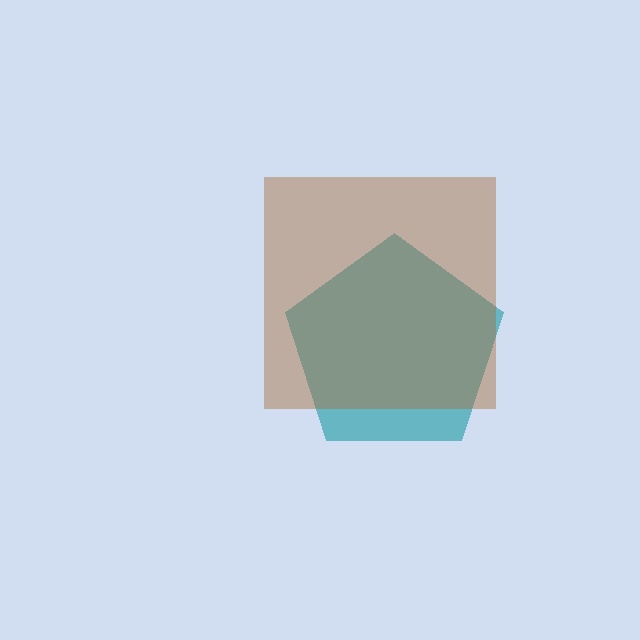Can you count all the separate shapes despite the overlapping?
Yes, there are 2 separate shapes.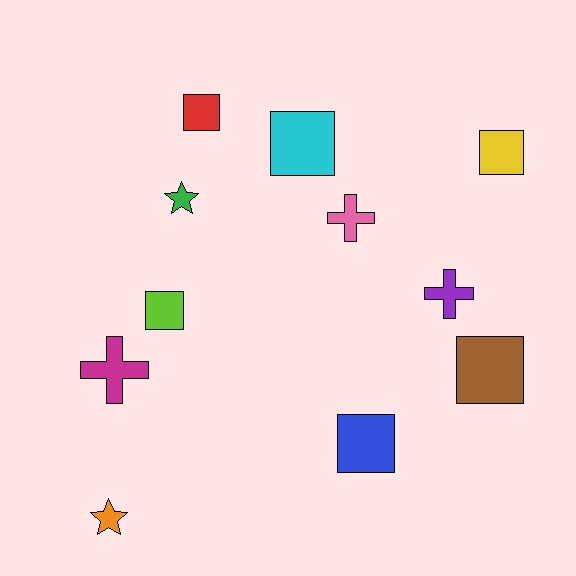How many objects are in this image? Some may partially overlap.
There are 11 objects.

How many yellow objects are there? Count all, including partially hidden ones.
There is 1 yellow object.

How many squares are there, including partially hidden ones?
There are 6 squares.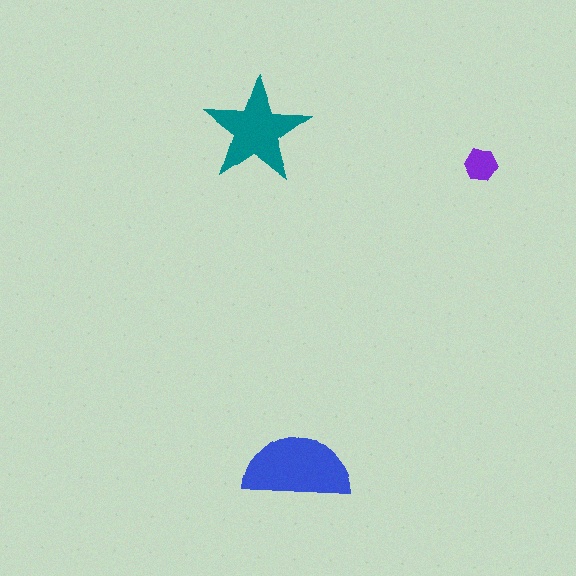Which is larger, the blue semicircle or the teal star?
The blue semicircle.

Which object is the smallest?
The purple hexagon.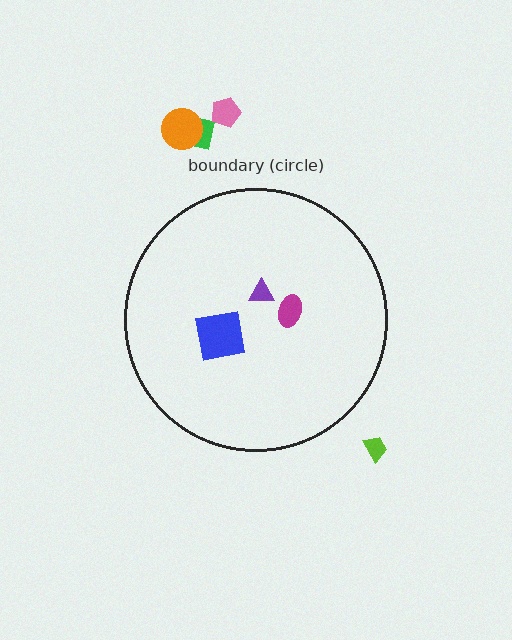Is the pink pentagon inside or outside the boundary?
Outside.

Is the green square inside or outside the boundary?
Outside.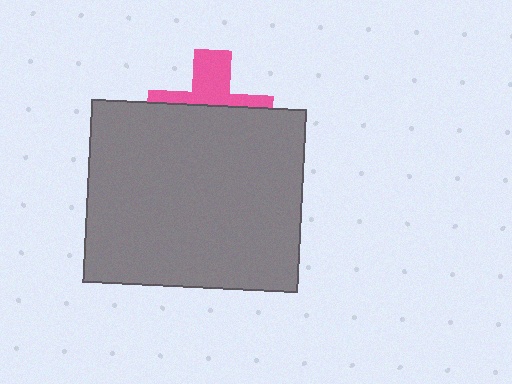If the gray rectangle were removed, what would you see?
You would see the complete pink cross.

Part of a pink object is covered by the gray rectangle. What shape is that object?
It is a cross.